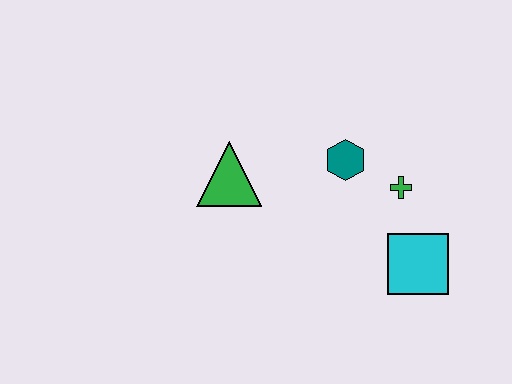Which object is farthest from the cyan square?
The green triangle is farthest from the cyan square.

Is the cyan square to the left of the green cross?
No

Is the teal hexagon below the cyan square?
No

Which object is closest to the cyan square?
The green cross is closest to the cyan square.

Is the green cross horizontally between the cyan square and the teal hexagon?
Yes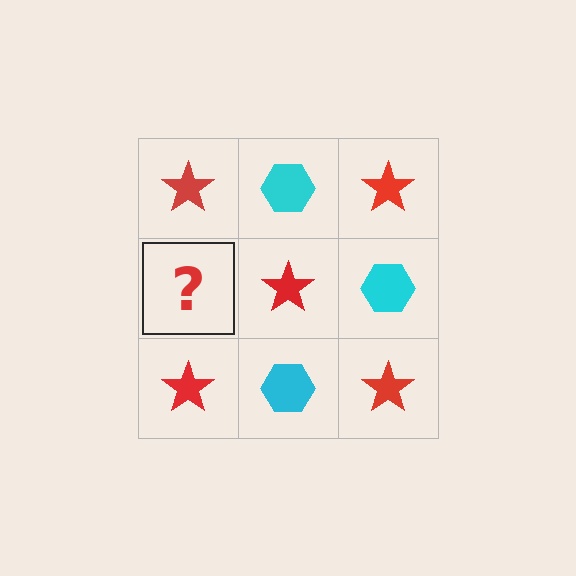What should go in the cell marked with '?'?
The missing cell should contain a cyan hexagon.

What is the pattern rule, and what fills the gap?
The rule is that it alternates red star and cyan hexagon in a checkerboard pattern. The gap should be filled with a cyan hexagon.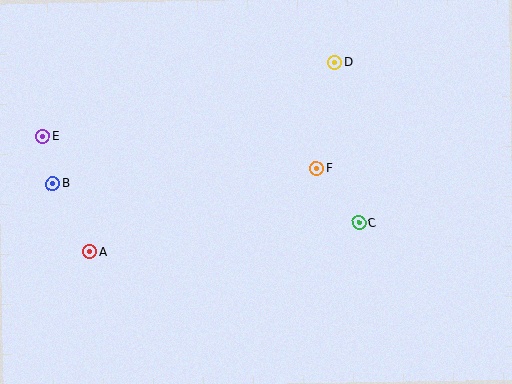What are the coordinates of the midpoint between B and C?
The midpoint between B and C is at (206, 203).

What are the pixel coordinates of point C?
Point C is at (359, 223).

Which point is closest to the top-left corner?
Point E is closest to the top-left corner.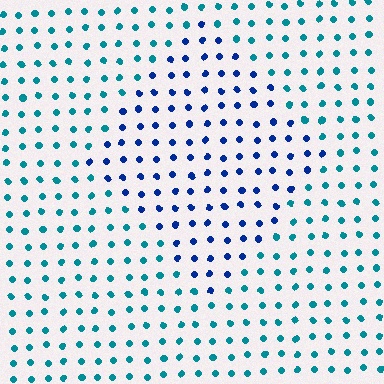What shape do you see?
I see a diamond.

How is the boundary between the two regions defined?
The boundary is defined purely by a slight shift in hue (about 39 degrees). Spacing, size, and orientation are identical on both sides.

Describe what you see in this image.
The image is filled with small teal elements in a uniform arrangement. A diamond-shaped region is visible where the elements are tinted to a slightly different hue, forming a subtle color boundary.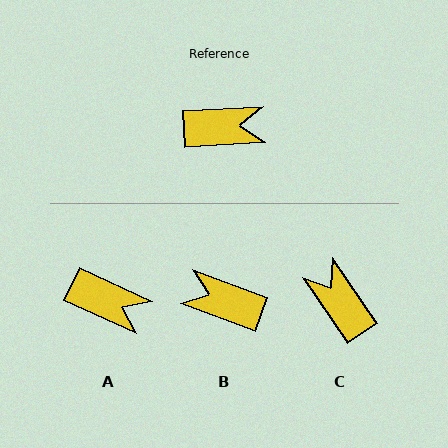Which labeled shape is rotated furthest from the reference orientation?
B, about 156 degrees away.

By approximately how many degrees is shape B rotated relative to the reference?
Approximately 156 degrees counter-clockwise.